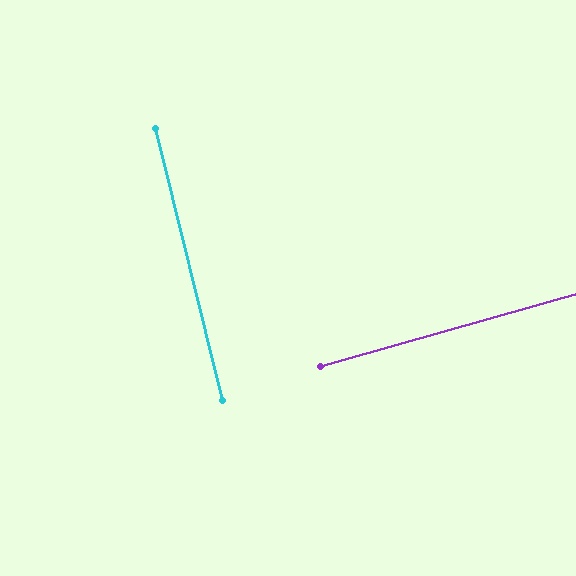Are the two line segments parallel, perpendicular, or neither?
Perpendicular — they meet at approximately 88°.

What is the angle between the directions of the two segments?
Approximately 88 degrees.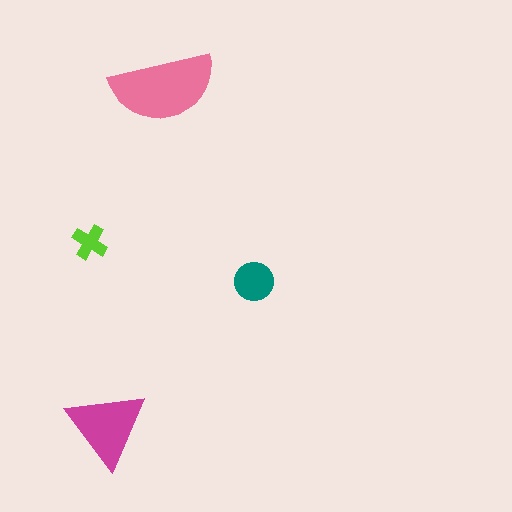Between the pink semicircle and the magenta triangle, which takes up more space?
The pink semicircle.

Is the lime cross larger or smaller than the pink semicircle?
Smaller.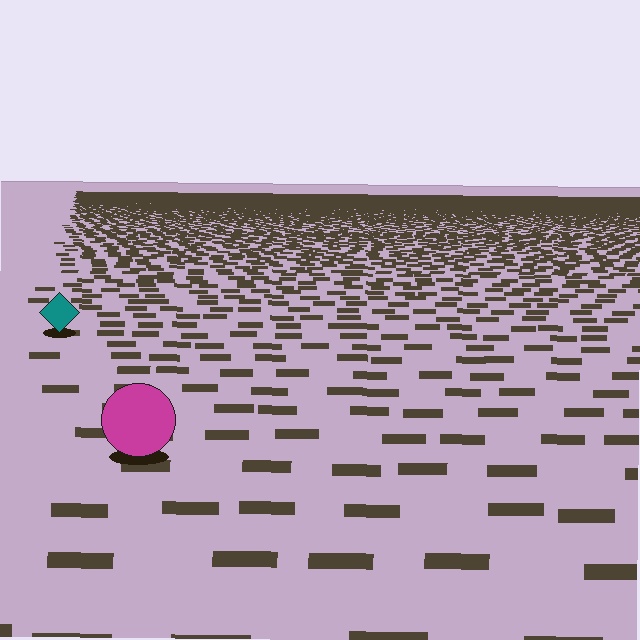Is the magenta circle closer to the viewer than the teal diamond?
Yes. The magenta circle is closer — you can tell from the texture gradient: the ground texture is coarser near it.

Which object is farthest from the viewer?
The teal diamond is farthest from the viewer. It appears smaller and the ground texture around it is denser.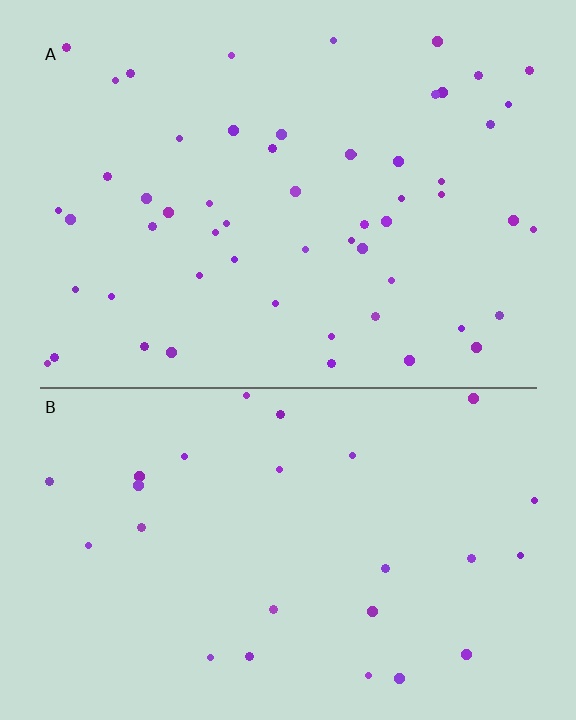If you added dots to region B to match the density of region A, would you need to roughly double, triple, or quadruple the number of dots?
Approximately double.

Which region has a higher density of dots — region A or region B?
A (the top).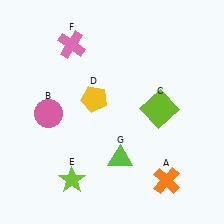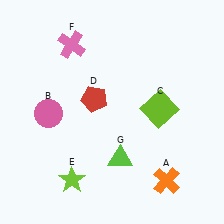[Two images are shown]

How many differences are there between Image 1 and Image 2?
There is 1 difference between the two images.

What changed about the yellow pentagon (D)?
In Image 1, D is yellow. In Image 2, it changed to red.